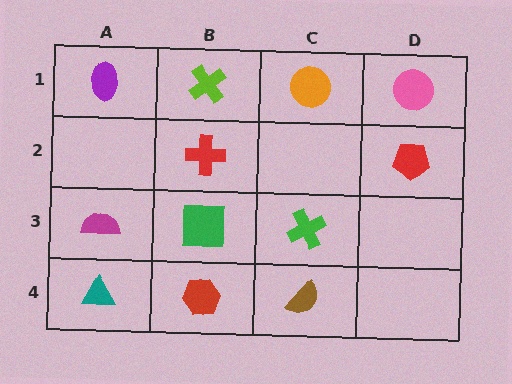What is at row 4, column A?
A teal triangle.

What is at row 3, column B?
A green square.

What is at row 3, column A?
A magenta semicircle.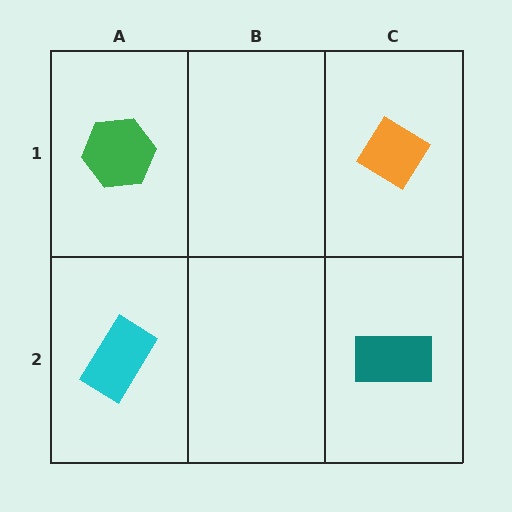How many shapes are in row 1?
2 shapes.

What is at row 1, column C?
An orange diamond.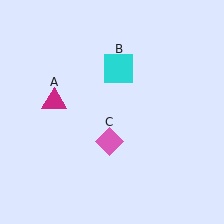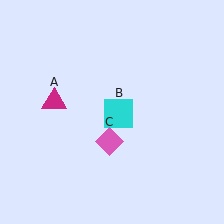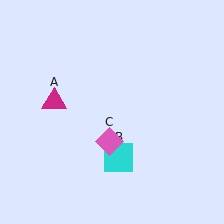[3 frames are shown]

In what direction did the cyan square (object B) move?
The cyan square (object B) moved down.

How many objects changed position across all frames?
1 object changed position: cyan square (object B).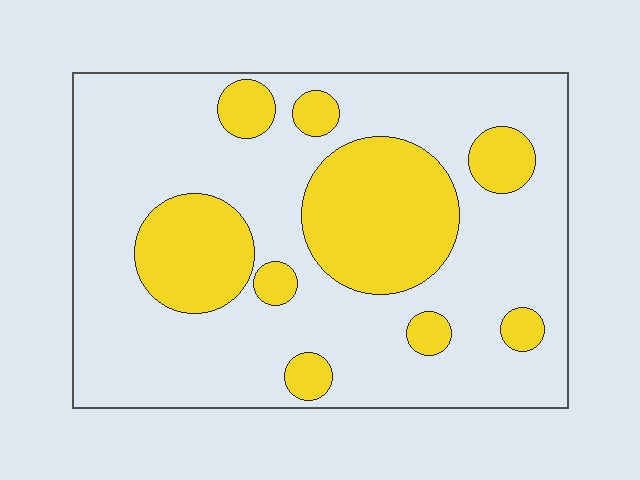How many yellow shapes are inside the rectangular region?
9.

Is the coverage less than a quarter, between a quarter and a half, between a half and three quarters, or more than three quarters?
Between a quarter and a half.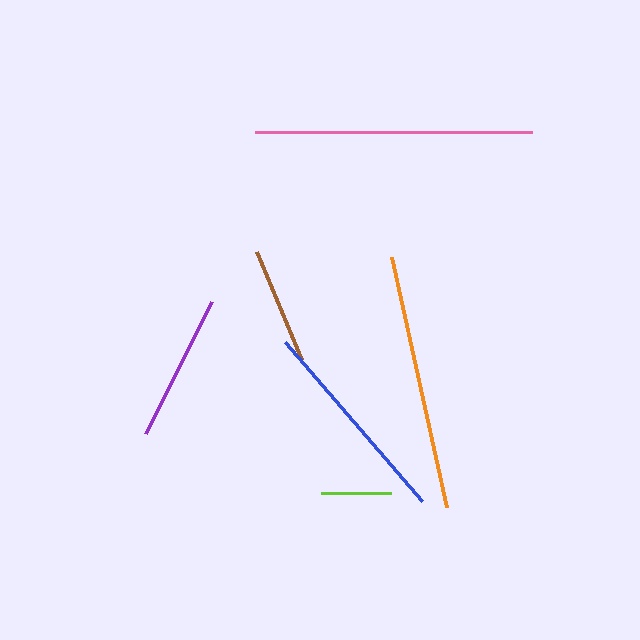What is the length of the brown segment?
The brown segment is approximately 117 pixels long.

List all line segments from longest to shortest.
From longest to shortest: pink, orange, blue, purple, brown, lime.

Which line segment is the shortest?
The lime line is the shortest at approximately 70 pixels.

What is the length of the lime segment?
The lime segment is approximately 70 pixels long.